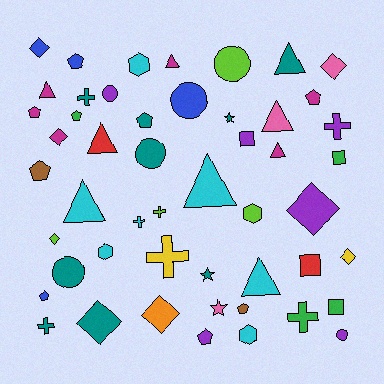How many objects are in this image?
There are 50 objects.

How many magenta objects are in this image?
There are 6 magenta objects.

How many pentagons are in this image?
There are 9 pentagons.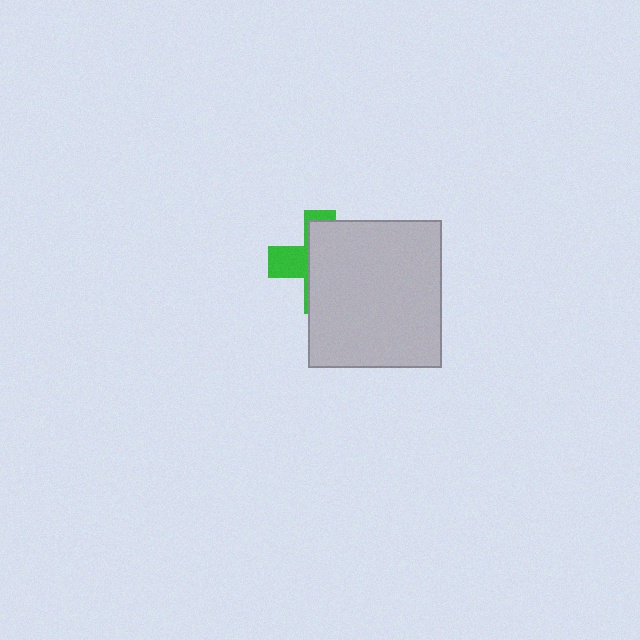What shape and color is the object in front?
The object in front is a light gray rectangle.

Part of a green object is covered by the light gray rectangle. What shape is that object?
It is a cross.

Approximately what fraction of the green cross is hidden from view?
Roughly 67% of the green cross is hidden behind the light gray rectangle.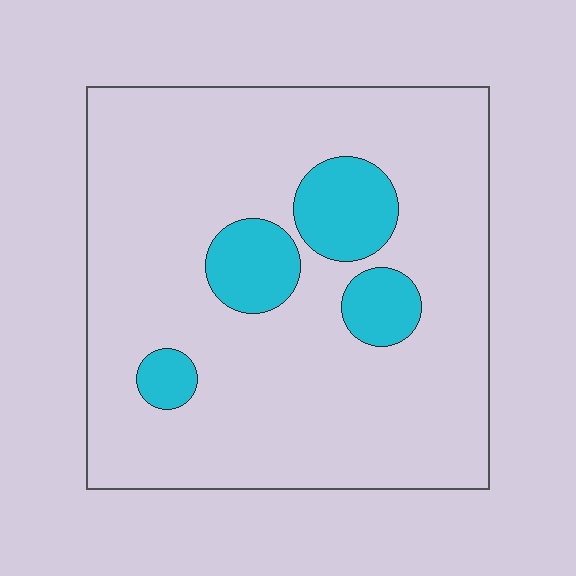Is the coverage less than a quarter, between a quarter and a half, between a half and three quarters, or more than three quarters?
Less than a quarter.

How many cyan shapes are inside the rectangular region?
4.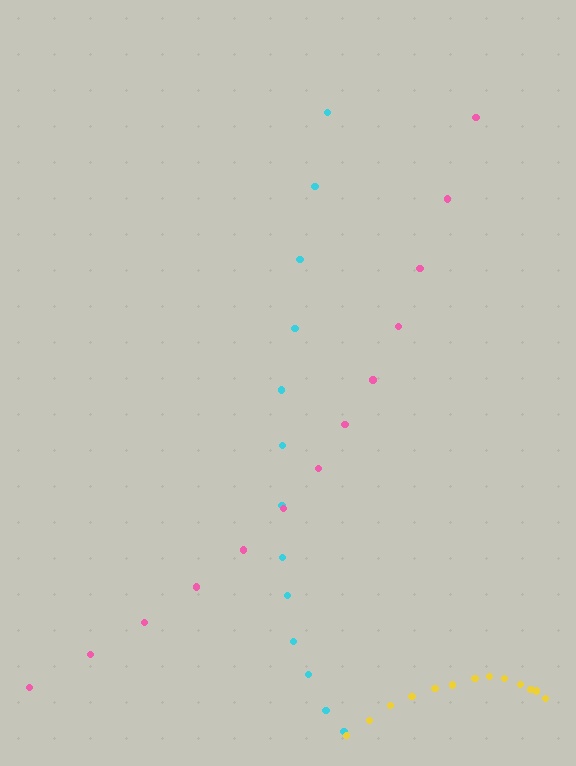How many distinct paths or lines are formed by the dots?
There are 3 distinct paths.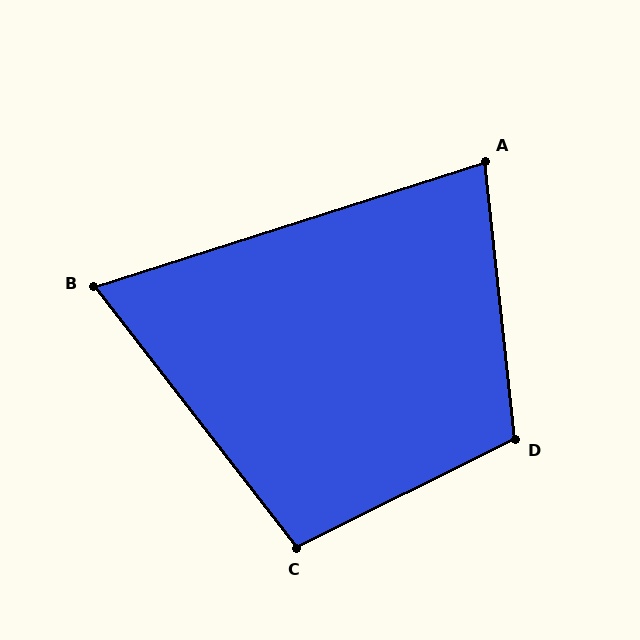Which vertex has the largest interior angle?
D, at approximately 110 degrees.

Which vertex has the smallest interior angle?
B, at approximately 70 degrees.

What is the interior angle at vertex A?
Approximately 78 degrees (acute).